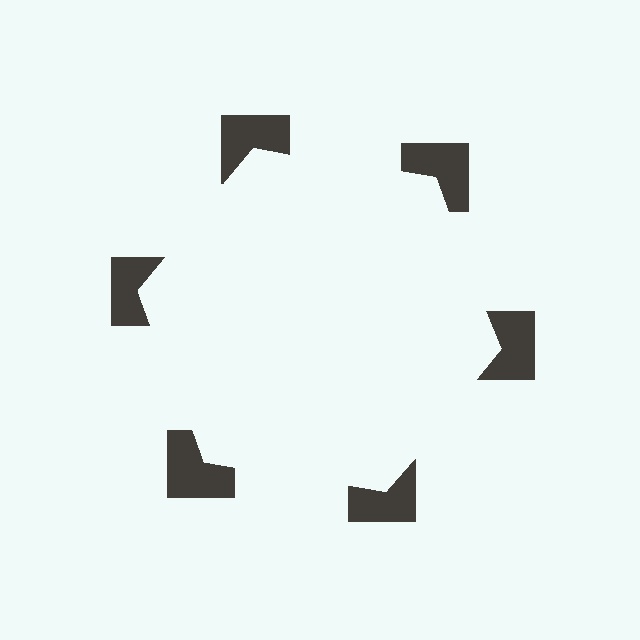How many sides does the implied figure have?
6 sides.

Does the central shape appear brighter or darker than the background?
It typically appears slightly brighter than the background, even though no actual brightness change is drawn.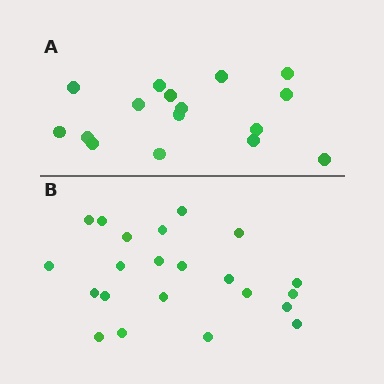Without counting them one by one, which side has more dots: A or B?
Region B (the bottom region) has more dots.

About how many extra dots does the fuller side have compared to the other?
Region B has about 6 more dots than region A.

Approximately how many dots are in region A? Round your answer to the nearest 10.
About 20 dots. (The exact count is 16, which rounds to 20.)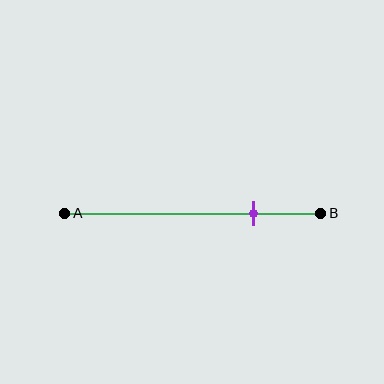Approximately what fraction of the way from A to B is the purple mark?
The purple mark is approximately 75% of the way from A to B.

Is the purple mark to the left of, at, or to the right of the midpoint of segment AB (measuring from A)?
The purple mark is to the right of the midpoint of segment AB.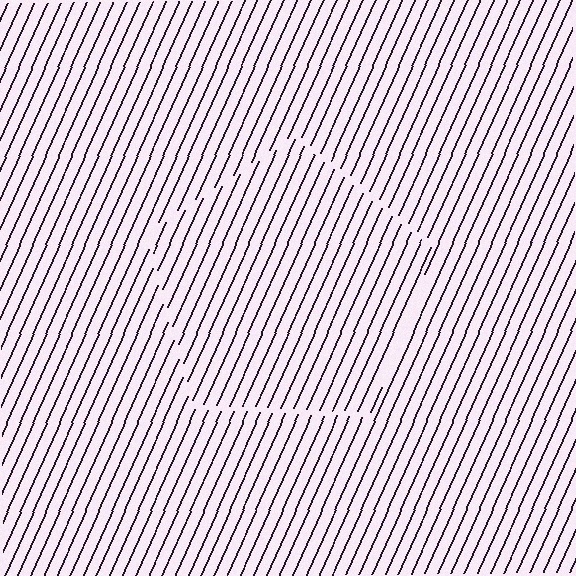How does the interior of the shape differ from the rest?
The interior of the shape contains the same grating, shifted by half a period — the contour is defined by the phase discontinuity where line-ends from the inner and outer gratings abut.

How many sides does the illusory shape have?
5 sides — the line-ends trace a pentagon.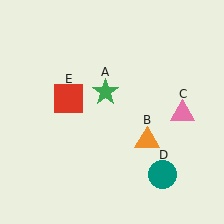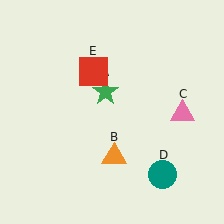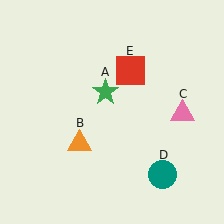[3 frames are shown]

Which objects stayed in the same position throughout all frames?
Green star (object A) and pink triangle (object C) and teal circle (object D) remained stationary.